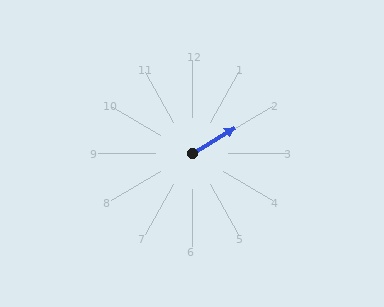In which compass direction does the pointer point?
Northeast.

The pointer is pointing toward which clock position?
Roughly 2 o'clock.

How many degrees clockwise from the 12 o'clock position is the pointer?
Approximately 59 degrees.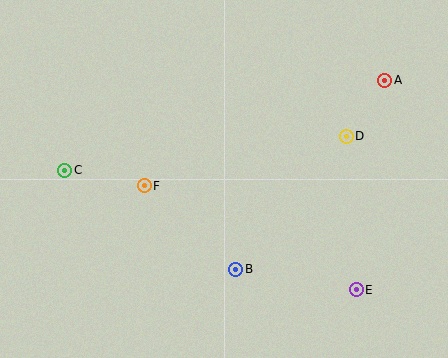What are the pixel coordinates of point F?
Point F is at (144, 186).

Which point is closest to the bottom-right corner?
Point E is closest to the bottom-right corner.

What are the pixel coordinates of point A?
Point A is at (385, 80).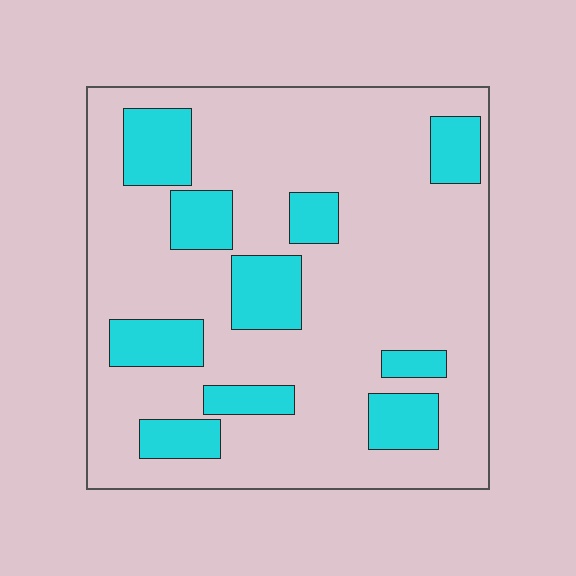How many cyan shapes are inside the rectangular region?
10.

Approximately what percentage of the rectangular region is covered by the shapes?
Approximately 25%.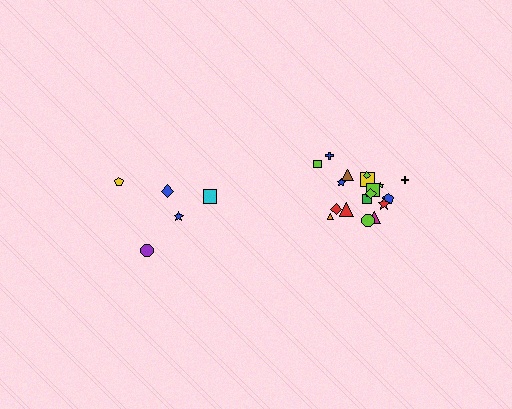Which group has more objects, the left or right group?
The right group.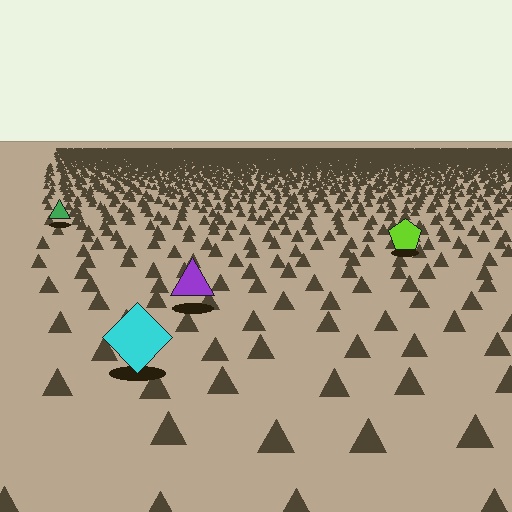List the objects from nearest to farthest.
From nearest to farthest: the cyan diamond, the purple triangle, the lime pentagon, the green triangle.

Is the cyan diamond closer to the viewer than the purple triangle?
Yes. The cyan diamond is closer — you can tell from the texture gradient: the ground texture is coarser near it.